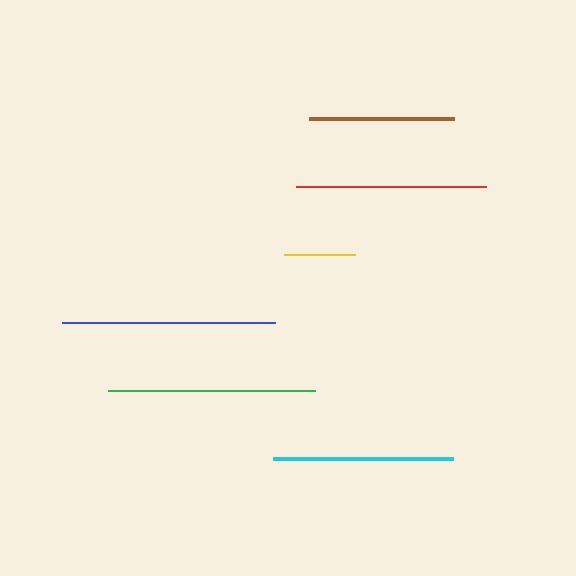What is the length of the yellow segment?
The yellow segment is approximately 70 pixels long.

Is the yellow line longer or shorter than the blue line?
The blue line is longer than the yellow line.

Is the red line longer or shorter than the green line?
The green line is longer than the red line.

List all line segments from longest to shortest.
From longest to shortest: blue, green, red, cyan, brown, yellow.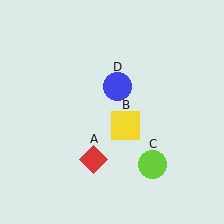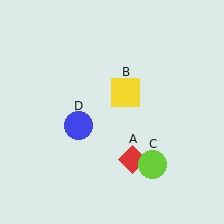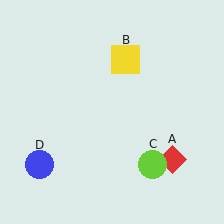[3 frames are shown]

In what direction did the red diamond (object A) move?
The red diamond (object A) moved right.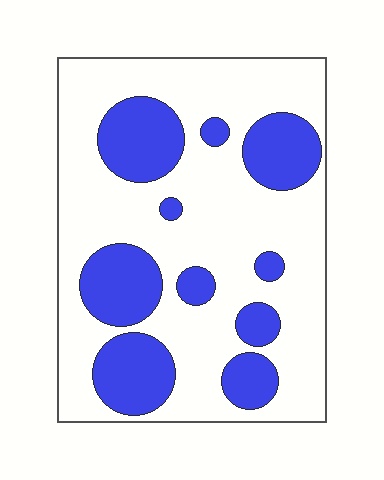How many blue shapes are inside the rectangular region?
10.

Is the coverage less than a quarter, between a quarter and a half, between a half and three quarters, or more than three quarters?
Between a quarter and a half.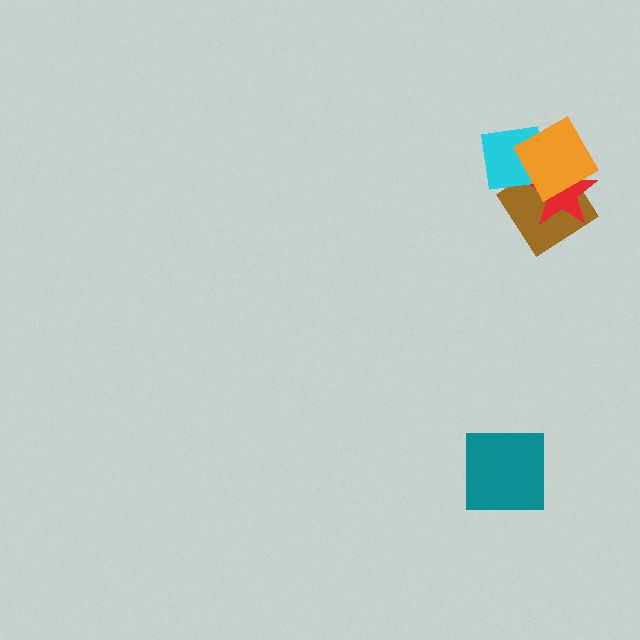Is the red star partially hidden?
Yes, it is partially covered by another shape.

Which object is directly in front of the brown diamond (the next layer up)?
The red star is directly in front of the brown diamond.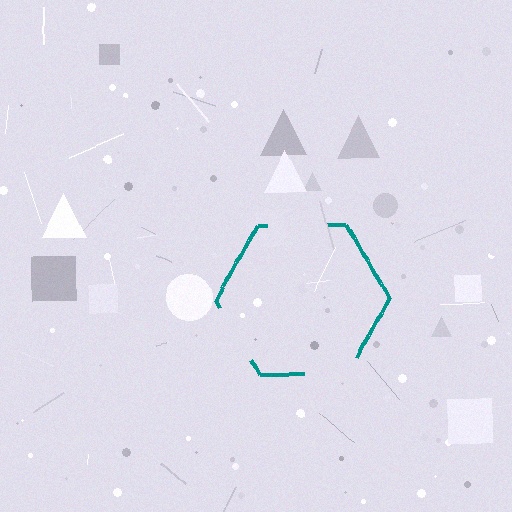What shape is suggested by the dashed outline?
The dashed outline suggests a hexagon.